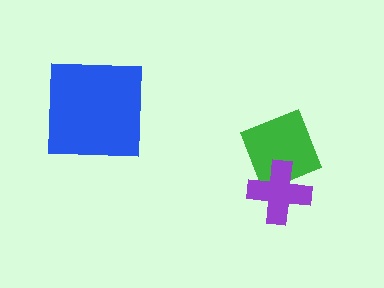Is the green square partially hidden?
Yes, it is partially covered by another shape.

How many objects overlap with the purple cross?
1 object overlaps with the purple cross.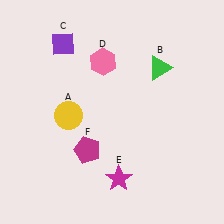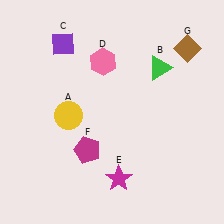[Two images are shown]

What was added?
A brown diamond (G) was added in Image 2.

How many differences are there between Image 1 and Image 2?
There is 1 difference between the two images.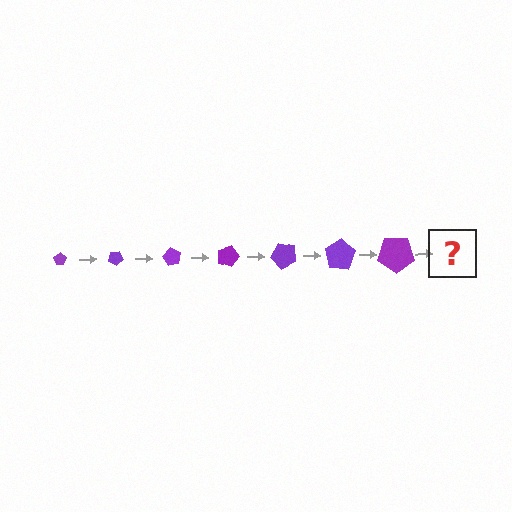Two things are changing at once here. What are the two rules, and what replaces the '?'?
The two rules are that the pentagon grows larger each step and it rotates 30 degrees each step. The '?' should be a pentagon, larger than the previous one and rotated 210 degrees from the start.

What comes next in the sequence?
The next element should be a pentagon, larger than the previous one and rotated 210 degrees from the start.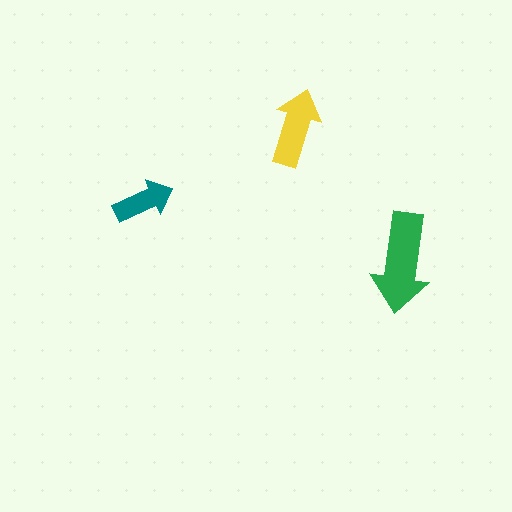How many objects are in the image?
There are 3 objects in the image.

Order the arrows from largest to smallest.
the green one, the yellow one, the teal one.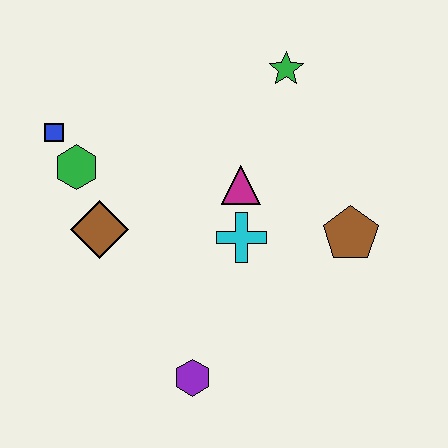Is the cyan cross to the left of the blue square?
No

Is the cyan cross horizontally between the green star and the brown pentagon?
No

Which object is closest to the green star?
The magenta triangle is closest to the green star.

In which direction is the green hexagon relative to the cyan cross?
The green hexagon is to the left of the cyan cross.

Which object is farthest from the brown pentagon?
The blue square is farthest from the brown pentagon.